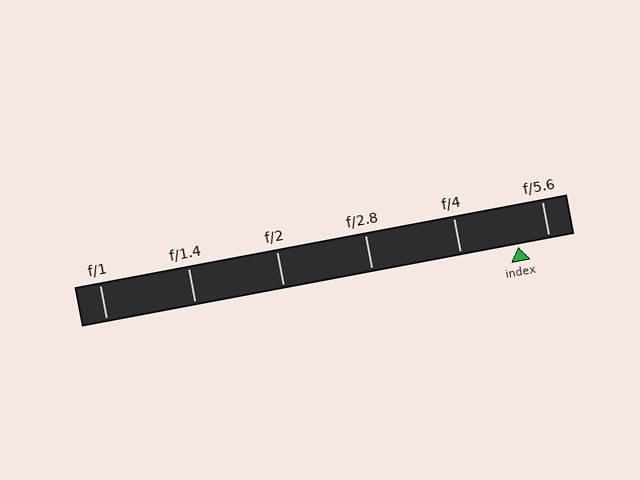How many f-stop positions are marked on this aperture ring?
There are 6 f-stop positions marked.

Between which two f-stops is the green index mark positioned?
The index mark is between f/4 and f/5.6.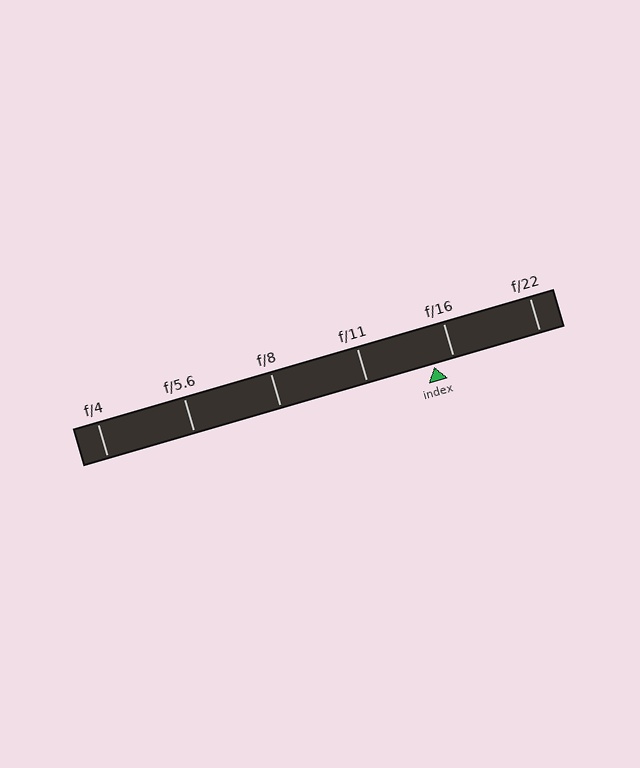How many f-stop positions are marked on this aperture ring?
There are 6 f-stop positions marked.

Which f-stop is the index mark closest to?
The index mark is closest to f/16.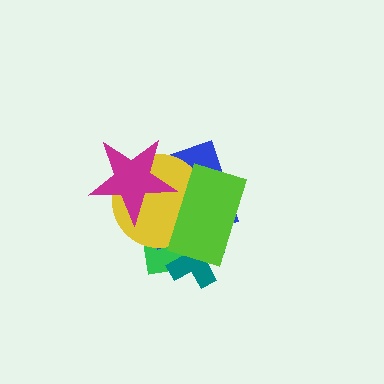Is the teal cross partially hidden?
Yes, it is partially covered by another shape.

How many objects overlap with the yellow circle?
4 objects overlap with the yellow circle.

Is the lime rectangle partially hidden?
No, no other shape covers it.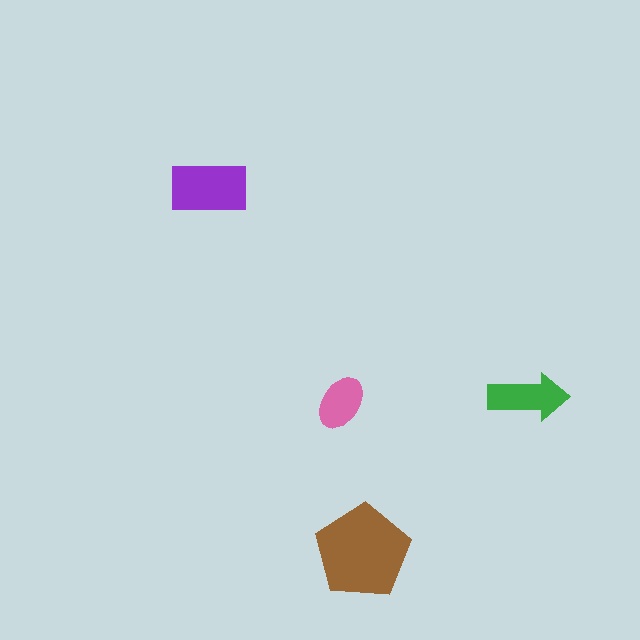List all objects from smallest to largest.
The pink ellipse, the green arrow, the purple rectangle, the brown pentagon.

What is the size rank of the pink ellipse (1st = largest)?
4th.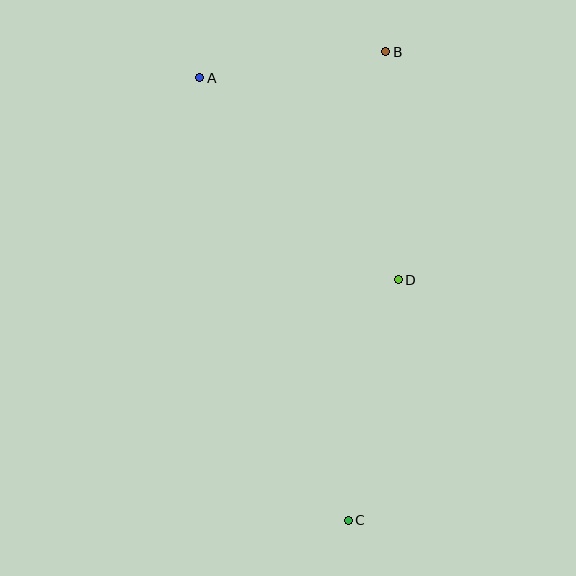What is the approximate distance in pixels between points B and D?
The distance between B and D is approximately 228 pixels.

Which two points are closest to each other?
Points A and B are closest to each other.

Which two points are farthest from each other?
Points B and C are farthest from each other.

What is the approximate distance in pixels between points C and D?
The distance between C and D is approximately 245 pixels.